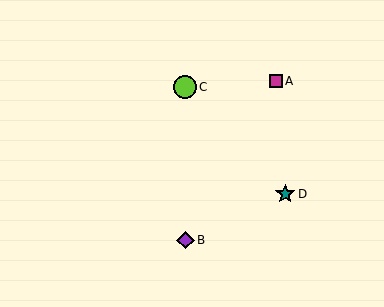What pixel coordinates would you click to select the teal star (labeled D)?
Click at (285, 194) to select the teal star D.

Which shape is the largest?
The lime circle (labeled C) is the largest.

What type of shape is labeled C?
Shape C is a lime circle.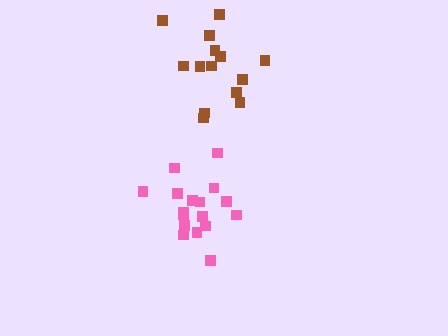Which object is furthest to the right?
The brown cluster is rightmost.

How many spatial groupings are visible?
There are 2 spatial groupings.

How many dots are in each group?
Group 1: 14 dots, Group 2: 17 dots (31 total).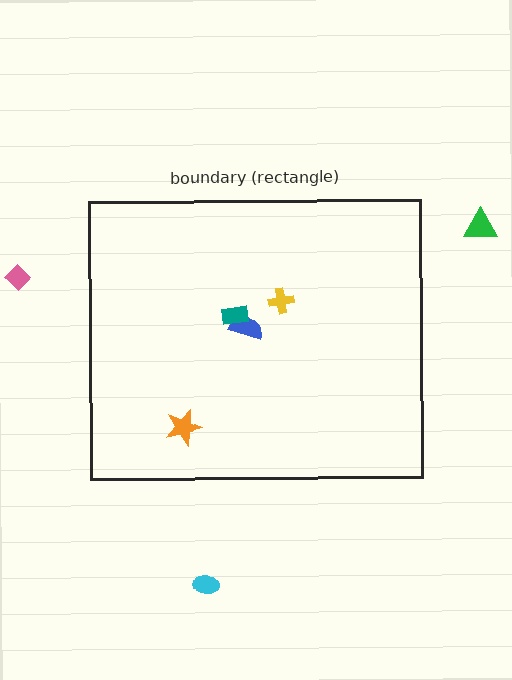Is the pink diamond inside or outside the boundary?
Outside.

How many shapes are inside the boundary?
4 inside, 3 outside.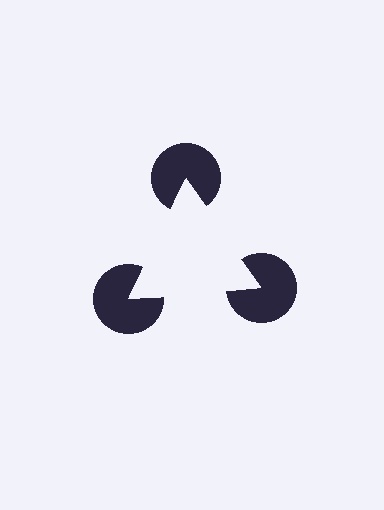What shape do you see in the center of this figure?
An illusory triangle — its edges are inferred from the aligned wedge cuts in the pac-man discs, not physically drawn.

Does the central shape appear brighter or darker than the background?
It typically appears slightly brighter than the background, even though no actual brightness change is drawn.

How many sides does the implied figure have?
3 sides.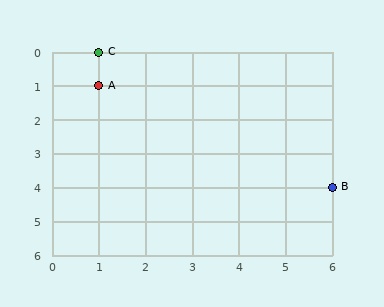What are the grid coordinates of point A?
Point A is at grid coordinates (1, 1).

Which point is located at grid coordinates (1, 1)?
Point A is at (1, 1).